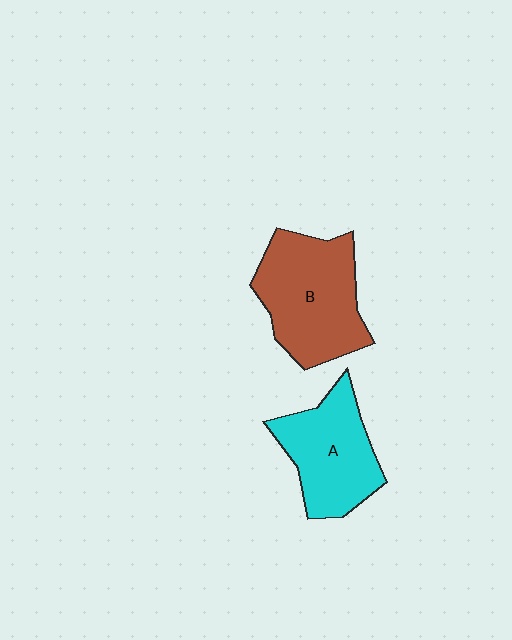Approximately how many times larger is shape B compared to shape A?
Approximately 1.2 times.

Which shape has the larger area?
Shape B (brown).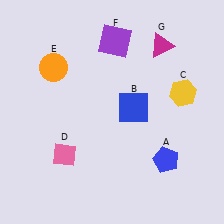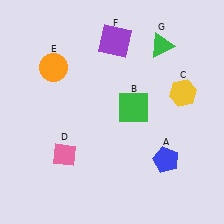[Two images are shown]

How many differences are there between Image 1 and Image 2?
There are 2 differences between the two images.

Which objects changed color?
B changed from blue to green. G changed from magenta to green.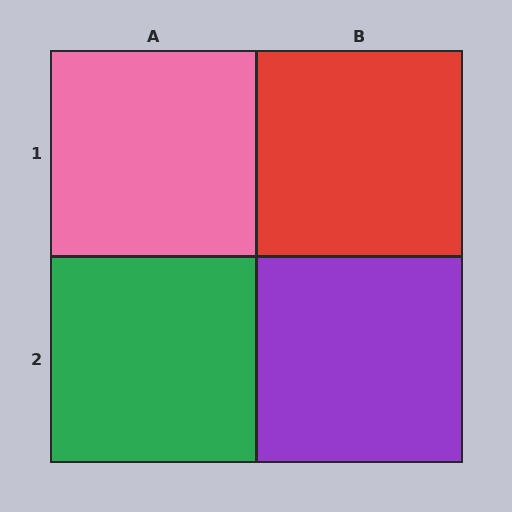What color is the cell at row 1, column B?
Red.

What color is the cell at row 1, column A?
Pink.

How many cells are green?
1 cell is green.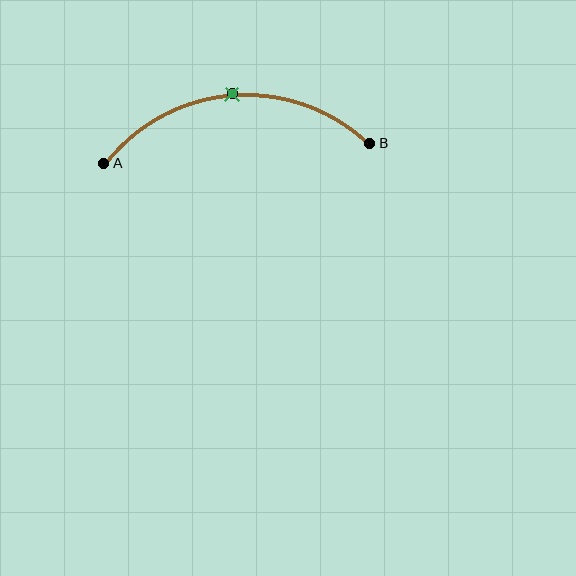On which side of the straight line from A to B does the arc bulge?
The arc bulges above the straight line connecting A and B.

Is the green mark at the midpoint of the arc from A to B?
Yes. The green mark lies on the arc at equal arc-length from both A and B — it is the arc midpoint.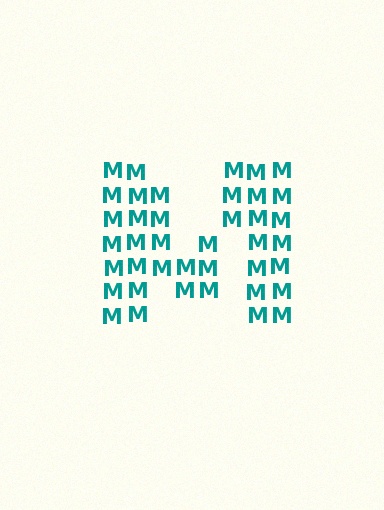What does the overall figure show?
The overall figure shows the letter M.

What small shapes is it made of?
It is made of small letter M's.